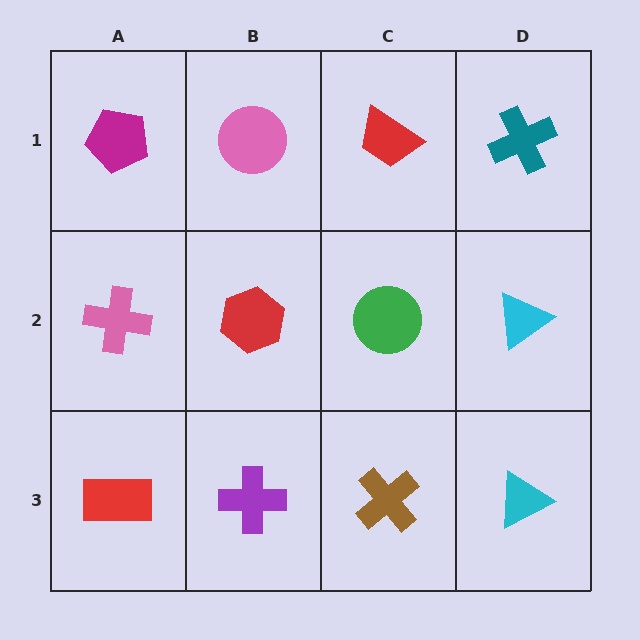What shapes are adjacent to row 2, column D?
A teal cross (row 1, column D), a cyan triangle (row 3, column D), a green circle (row 2, column C).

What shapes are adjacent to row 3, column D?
A cyan triangle (row 2, column D), a brown cross (row 3, column C).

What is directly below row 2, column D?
A cyan triangle.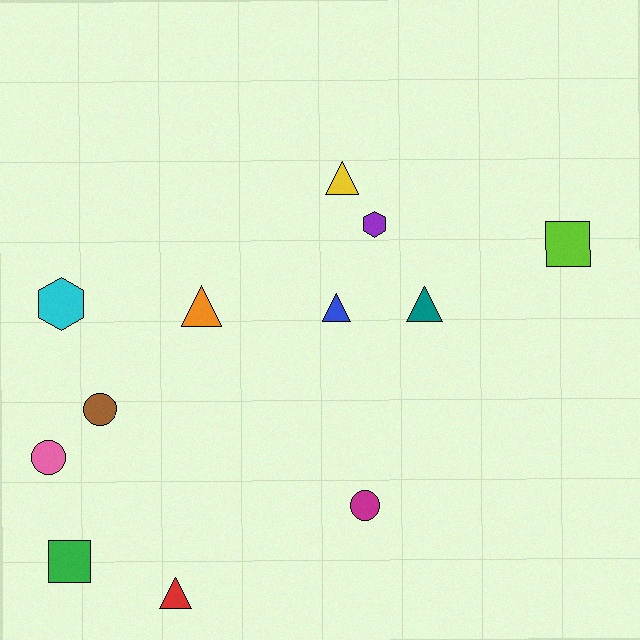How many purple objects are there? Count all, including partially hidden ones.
There is 1 purple object.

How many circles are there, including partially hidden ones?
There are 3 circles.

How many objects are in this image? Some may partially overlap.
There are 12 objects.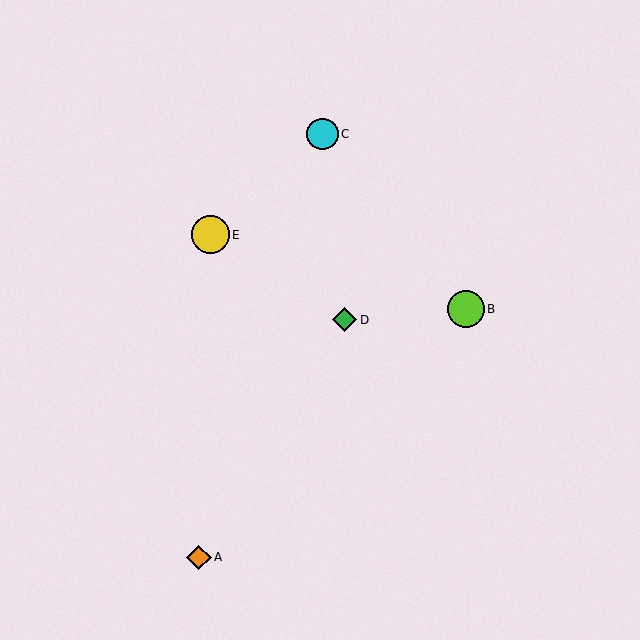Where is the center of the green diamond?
The center of the green diamond is at (344, 320).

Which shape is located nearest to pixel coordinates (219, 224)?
The yellow circle (labeled E) at (210, 235) is nearest to that location.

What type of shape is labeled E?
Shape E is a yellow circle.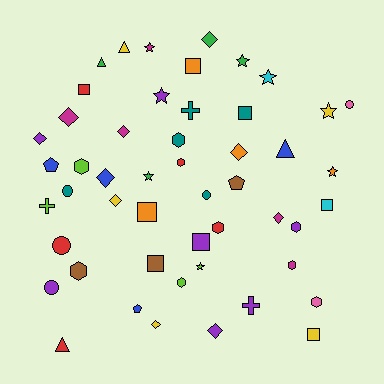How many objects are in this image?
There are 50 objects.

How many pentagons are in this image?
There are 3 pentagons.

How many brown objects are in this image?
There are 3 brown objects.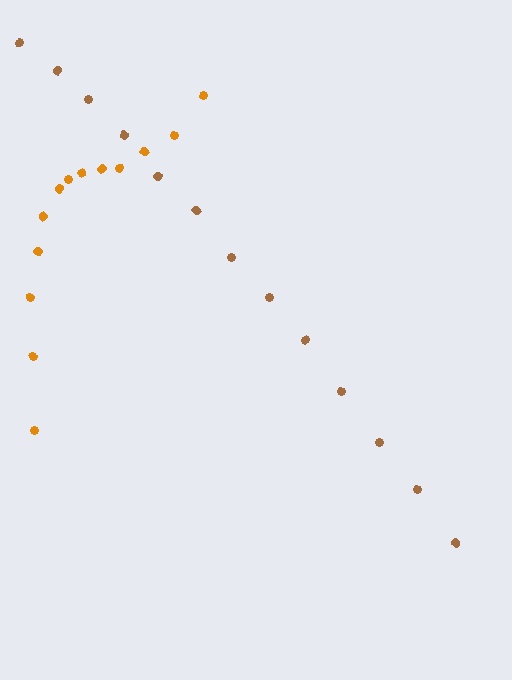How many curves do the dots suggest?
There are 2 distinct paths.